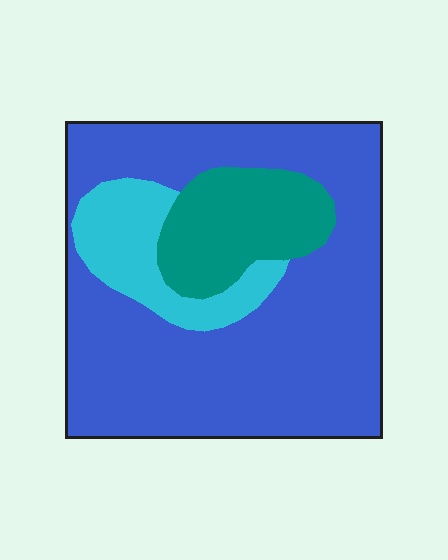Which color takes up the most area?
Blue, at roughly 70%.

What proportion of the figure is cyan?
Cyan takes up about one eighth (1/8) of the figure.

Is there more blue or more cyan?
Blue.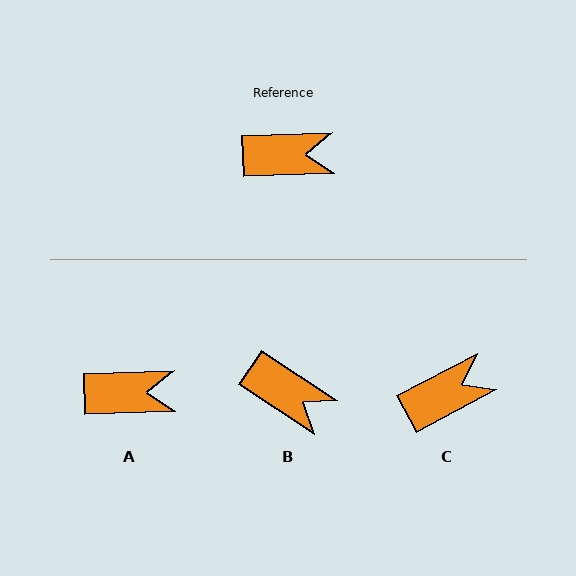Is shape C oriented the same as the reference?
No, it is off by about 26 degrees.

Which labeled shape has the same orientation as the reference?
A.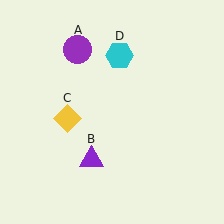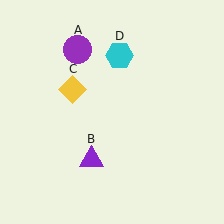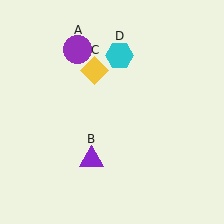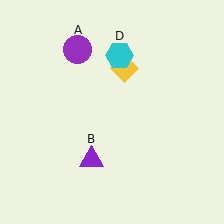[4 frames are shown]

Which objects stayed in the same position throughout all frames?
Purple circle (object A) and purple triangle (object B) and cyan hexagon (object D) remained stationary.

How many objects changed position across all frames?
1 object changed position: yellow diamond (object C).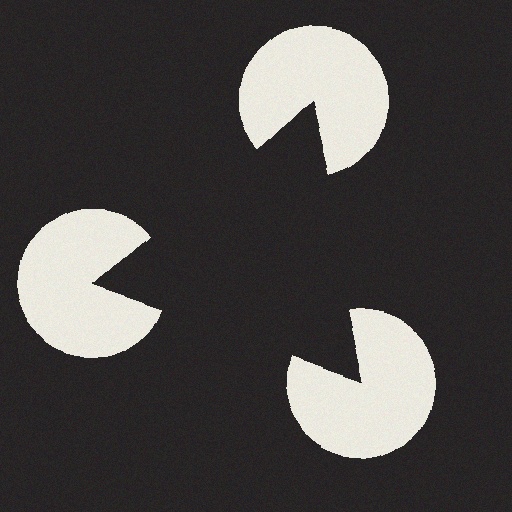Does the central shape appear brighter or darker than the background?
It typically appears slightly darker than the background, even though no actual brightness change is drawn.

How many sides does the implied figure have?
3 sides.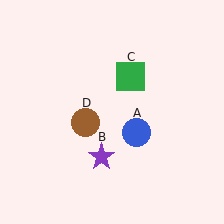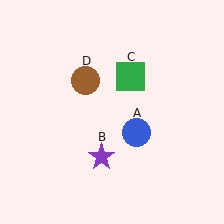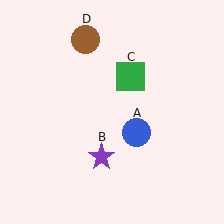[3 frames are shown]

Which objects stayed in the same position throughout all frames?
Blue circle (object A) and purple star (object B) and green square (object C) remained stationary.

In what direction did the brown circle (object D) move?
The brown circle (object D) moved up.